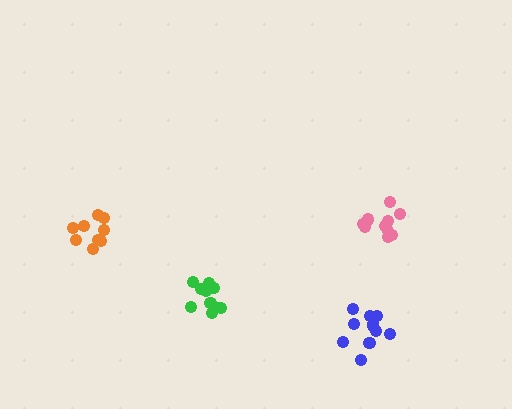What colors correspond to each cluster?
The clusters are colored: pink, orange, blue, green.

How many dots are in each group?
Group 1: 10 dots, Group 2: 9 dots, Group 3: 12 dots, Group 4: 11 dots (42 total).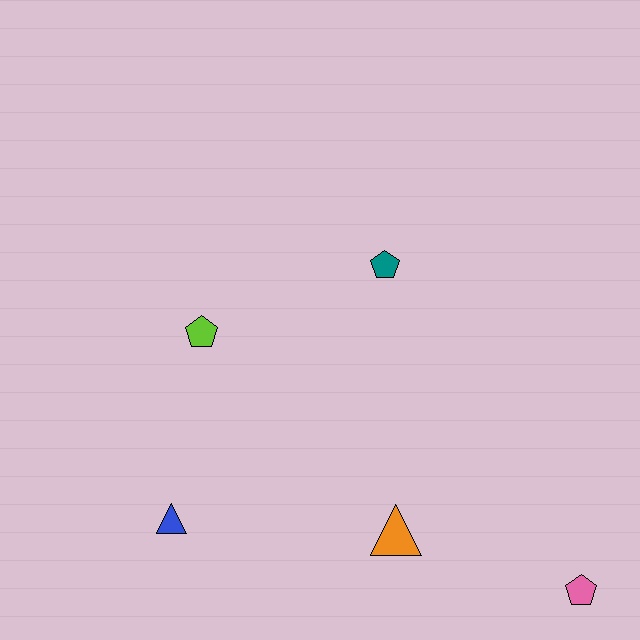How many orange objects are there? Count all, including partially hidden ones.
There is 1 orange object.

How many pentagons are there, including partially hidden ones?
There are 3 pentagons.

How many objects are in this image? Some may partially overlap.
There are 5 objects.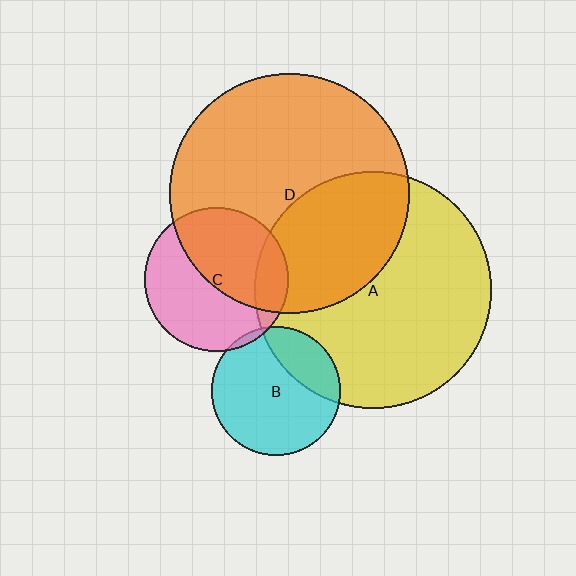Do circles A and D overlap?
Yes.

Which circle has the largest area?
Circle D (orange).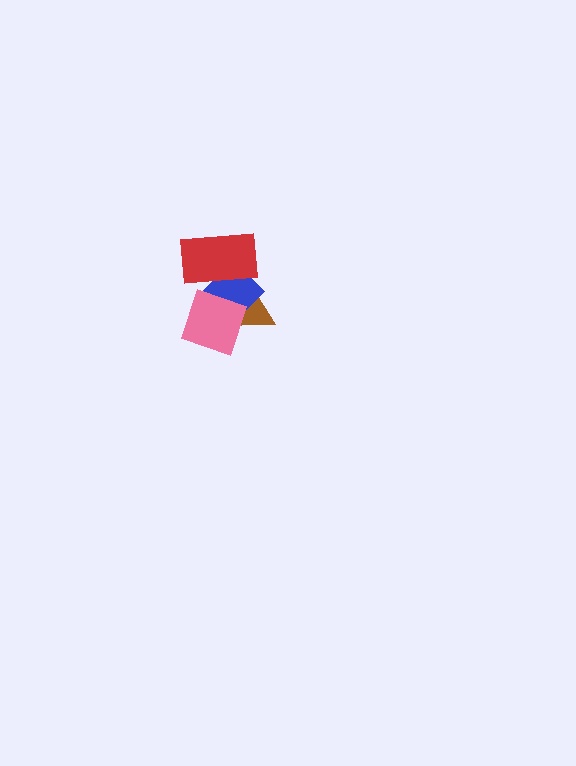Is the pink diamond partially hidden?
Yes, it is partially covered by another shape.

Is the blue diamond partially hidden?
Yes, it is partially covered by another shape.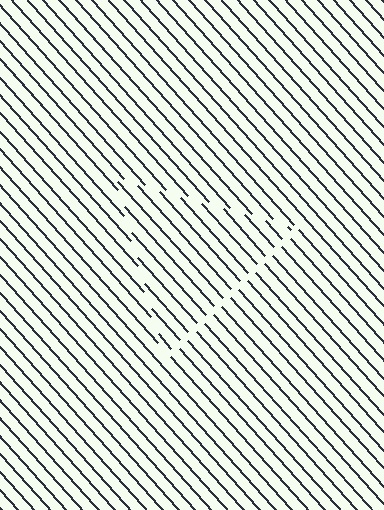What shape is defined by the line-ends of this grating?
An illusory triangle. The interior of the shape contains the same grating, shifted by half a period — the contour is defined by the phase discontinuity where line-ends from the inner and outer gratings abut.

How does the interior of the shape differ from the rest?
The interior of the shape contains the same grating, shifted by half a period — the contour is defined by the phase discontinuity where line-ends from the inner and outer gratings abut.